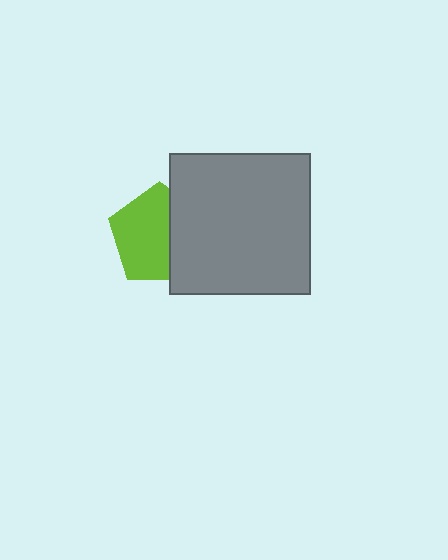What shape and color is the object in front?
The object in front is a gray square.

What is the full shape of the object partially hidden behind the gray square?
The partially hidden object is a lime pentagon.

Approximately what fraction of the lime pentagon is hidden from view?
Roughly 37% of the lime pentagon is hidden behind the gray square.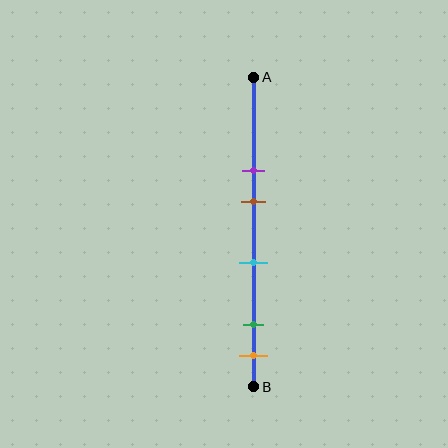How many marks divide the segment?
There are 5 marks dividing the segment.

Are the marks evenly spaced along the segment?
No, the marks are not evenly spaced.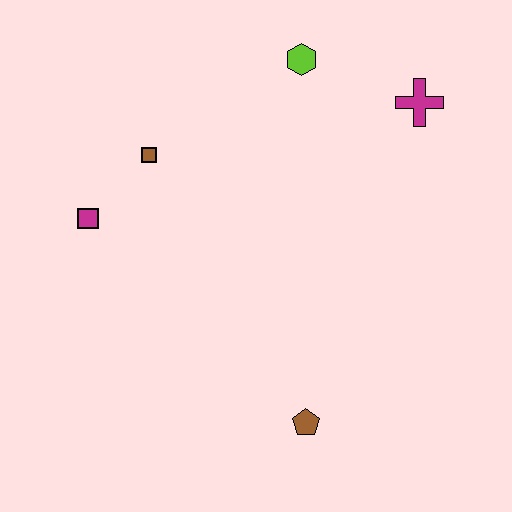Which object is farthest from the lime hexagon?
The brown pentagon is farthest from the lime hexagon.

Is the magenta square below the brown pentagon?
No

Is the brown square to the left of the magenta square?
No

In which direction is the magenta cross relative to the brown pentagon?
The magenta cross is above the brown pentagon.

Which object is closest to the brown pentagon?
The magenta square is closest to the brown pentagon.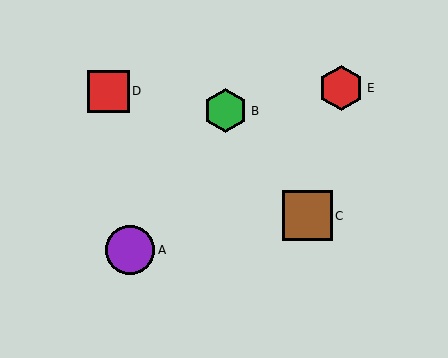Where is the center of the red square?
The center of the red square is at (109, 91).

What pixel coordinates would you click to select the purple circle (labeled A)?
Click at (130, 250) to select the purple circle A.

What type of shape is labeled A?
Shape A is a purple circle.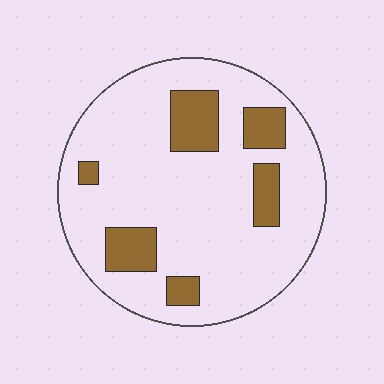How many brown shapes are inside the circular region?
6.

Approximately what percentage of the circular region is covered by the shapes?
Approximately 20%.